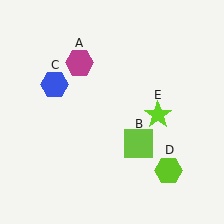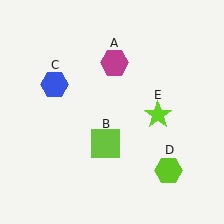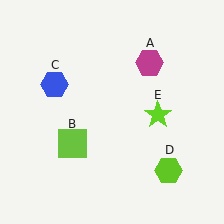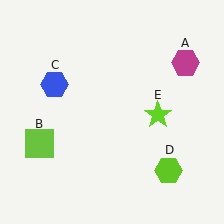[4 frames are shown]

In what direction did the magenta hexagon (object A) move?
The magenta hexagon (object A) moved right.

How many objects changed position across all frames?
2 objects changed position: magenta hexagon (object A), lime square (object B).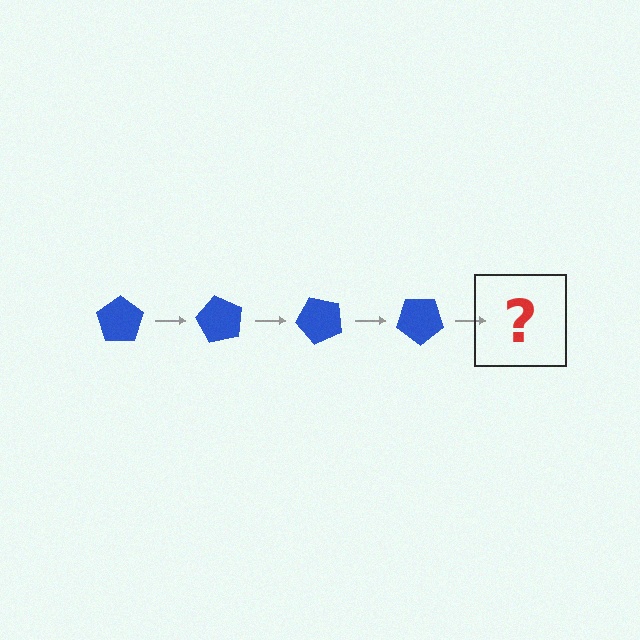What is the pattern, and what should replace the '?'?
The pattern is that the pentagon rotates 60 degrees each step. The '?' should be a blue pentagon rotated 240 degrees.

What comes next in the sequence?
The next element should be a blue pentagon rotated 240 degrees.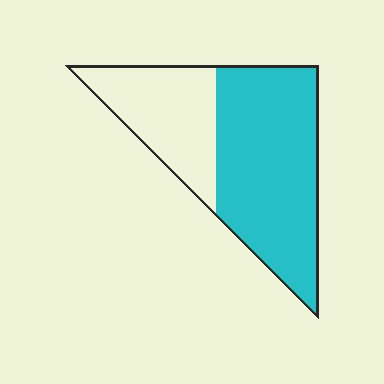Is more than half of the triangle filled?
Yes.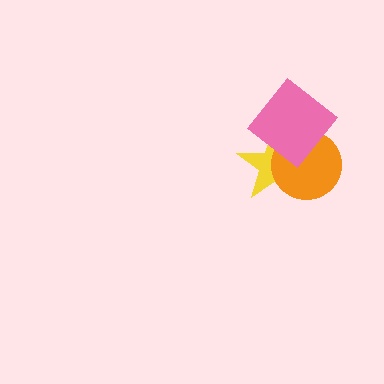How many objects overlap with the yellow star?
2 objects overlap with the yellow star.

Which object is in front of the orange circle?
The pink diamond is in front of the orange circle.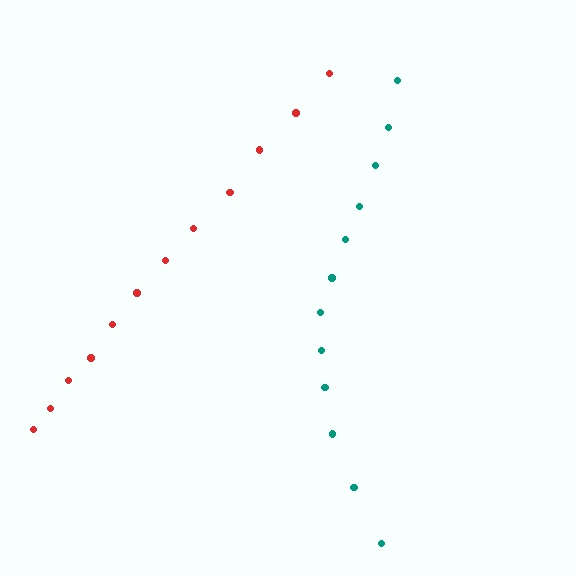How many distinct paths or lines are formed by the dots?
There are 2 distinct paths.